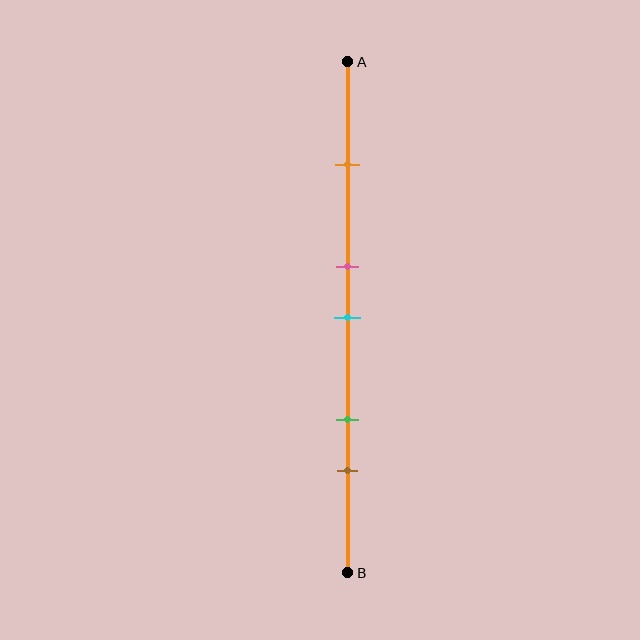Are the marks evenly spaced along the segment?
No, the marks are not evenly spaced.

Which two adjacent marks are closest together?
The pink and cyan marks are the closest adjacent pair.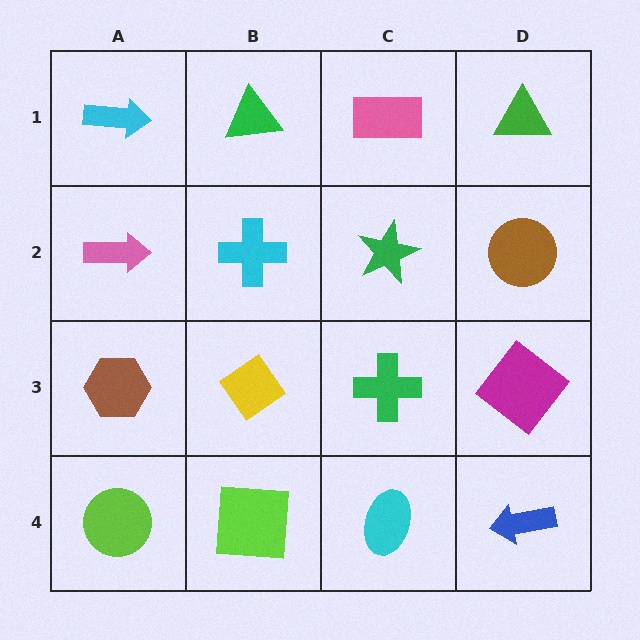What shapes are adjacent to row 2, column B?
A green triangle (row 1, column B), a yellow diamond (row 3, column B), a pink arrow (row 2, column A), a green star (row 2, column C).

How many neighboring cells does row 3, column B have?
4.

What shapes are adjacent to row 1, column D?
A brown circle (row 2, column D), a pink rectangle (row 1, column C).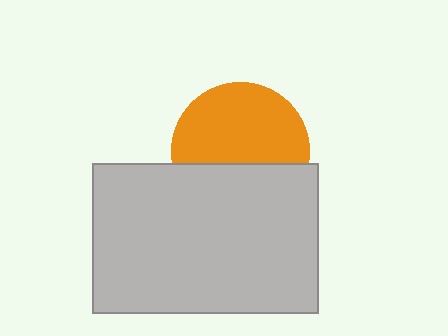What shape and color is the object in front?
The object in front is a light gray rectangle.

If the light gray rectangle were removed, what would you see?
You would see the complete orange circle.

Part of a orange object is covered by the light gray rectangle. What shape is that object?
It is a circle.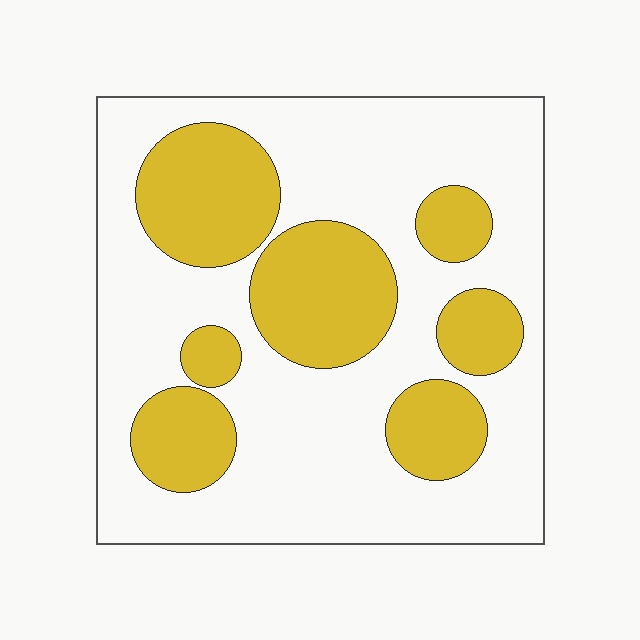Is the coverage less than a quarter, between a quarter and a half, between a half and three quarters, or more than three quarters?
Between a quarter and a half.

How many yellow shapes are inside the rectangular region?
7.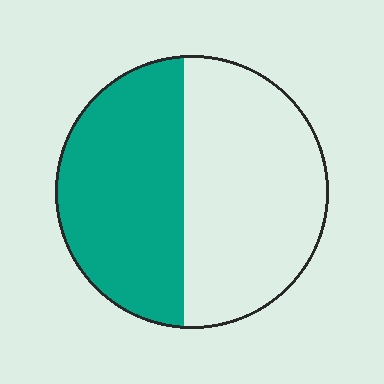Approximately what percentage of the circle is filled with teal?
Approximately 45%.